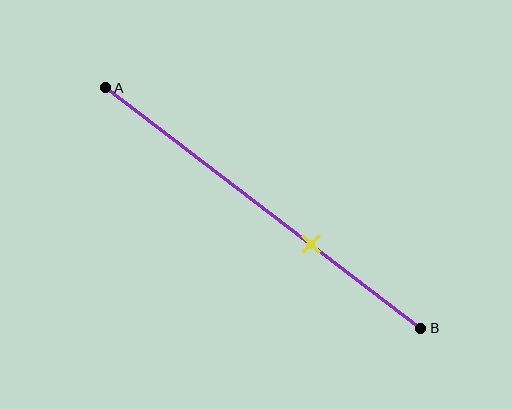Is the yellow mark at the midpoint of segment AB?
No, the mark is at about 65% from A, not at the 50% midpoint.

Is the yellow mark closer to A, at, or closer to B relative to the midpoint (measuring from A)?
The yellow mark is closer to point B than the midpoint of segment AB.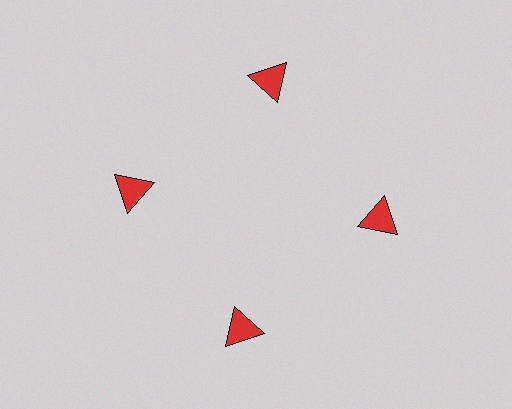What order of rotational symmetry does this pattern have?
This pattern has 4-fold rotational symmetry.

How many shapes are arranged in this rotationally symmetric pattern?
There are 4 shapes, arranged in 4 groups of 1.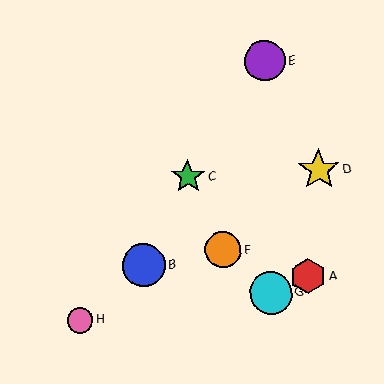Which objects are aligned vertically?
Objects E, G are aligned vertically.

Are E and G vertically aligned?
Yes, both are at x≈265.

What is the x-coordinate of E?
Object E is at x≈265.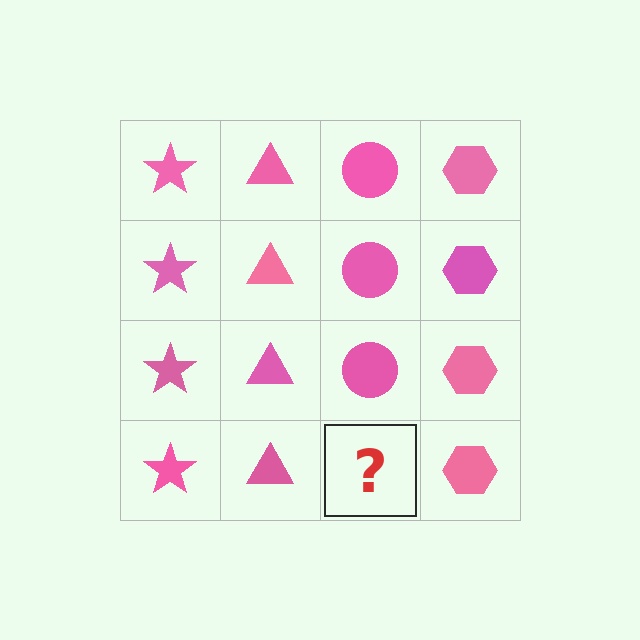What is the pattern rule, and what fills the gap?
The rule is that each column has a consistent shape. The gap should be filled with a pink circle.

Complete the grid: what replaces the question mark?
The question mark should be replaced with a pink circle.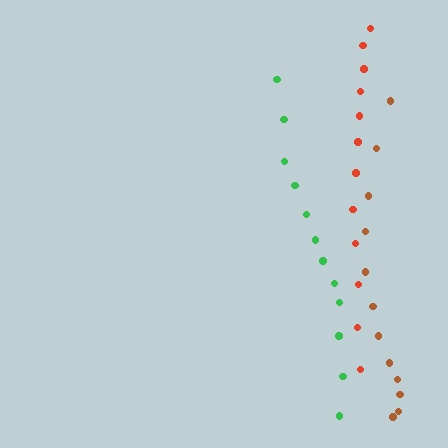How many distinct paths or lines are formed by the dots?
There are 3 distinct paths.